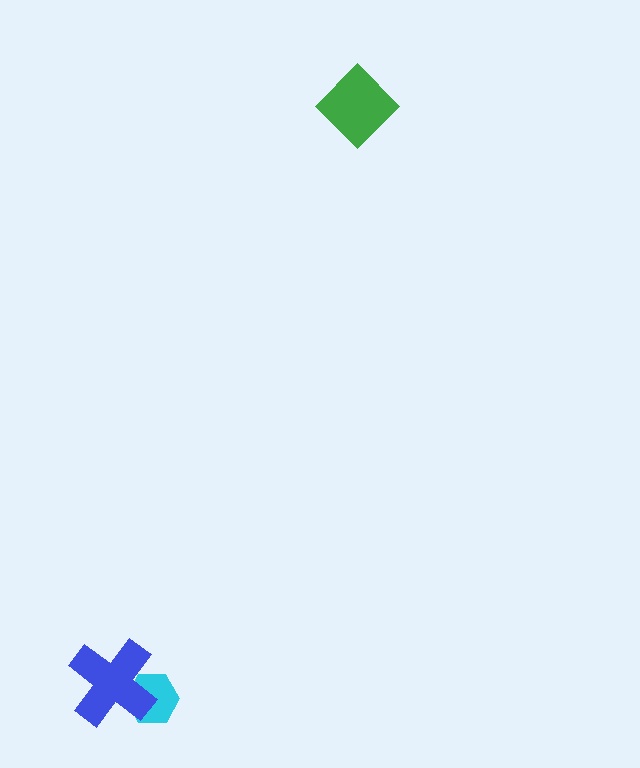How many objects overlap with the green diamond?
0 objects overlap with the green diamond.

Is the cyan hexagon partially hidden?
Yes, it is partially covered by another shape.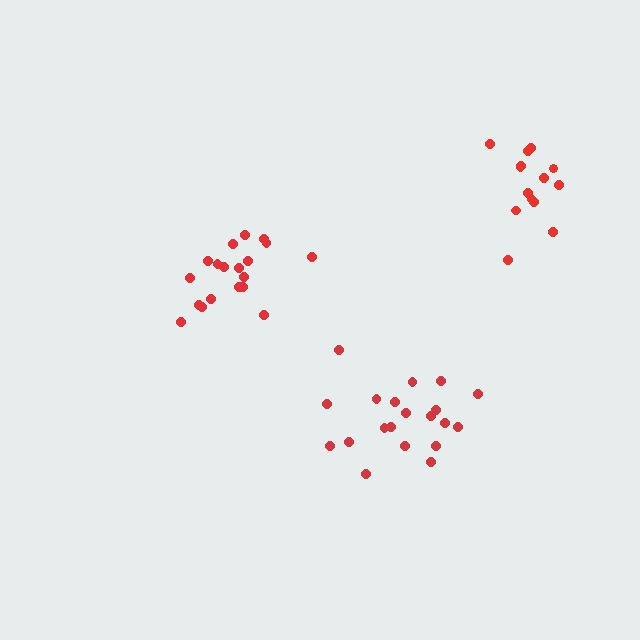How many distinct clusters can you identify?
There are 3 distinct clusters.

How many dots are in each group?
Group 1: 20 dots, Group 2: 19 dots, Group 3: 14 dots (53 total).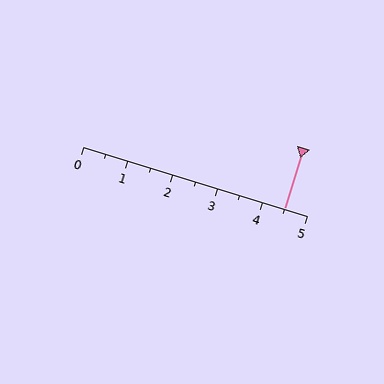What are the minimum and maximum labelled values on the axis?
The axis runs from 0 to 5.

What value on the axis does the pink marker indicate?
The marker indicates approximately 4.5.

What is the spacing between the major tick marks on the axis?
The major ticks are spaced 1 apart.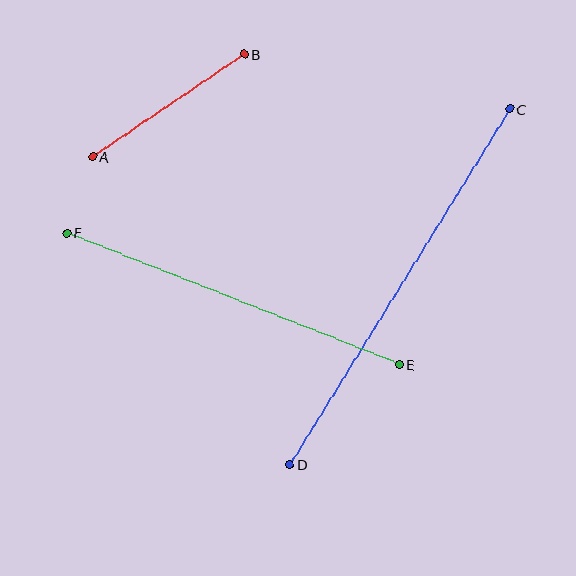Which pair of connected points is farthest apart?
Points C and D are farthest apart.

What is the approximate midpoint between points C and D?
The midpoint is at approximately (400, 287) pixels.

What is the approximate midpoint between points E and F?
The midpoint is at approximately (233, 299) pixels.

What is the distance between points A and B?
The distance is approximately 183 pixels.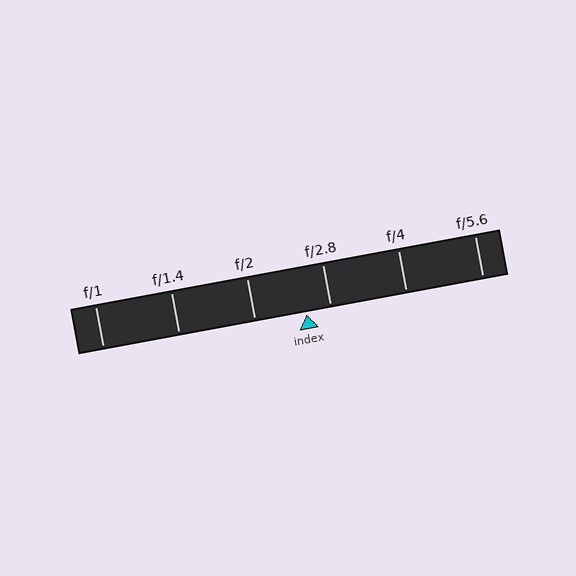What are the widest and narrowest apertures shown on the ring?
The widest aperture shown is f/1 and the narrowest is f/5.6.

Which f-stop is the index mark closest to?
The index mark is closest to f/2.8.